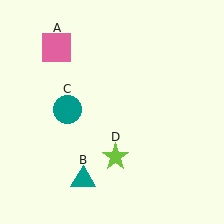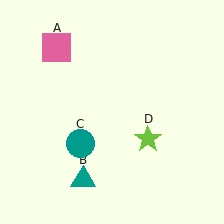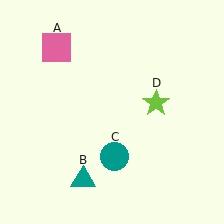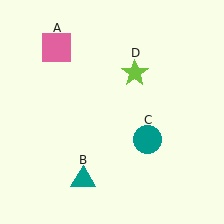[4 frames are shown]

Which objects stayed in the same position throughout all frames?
Pink square (object A) and teal triangle (object B) remained stationary.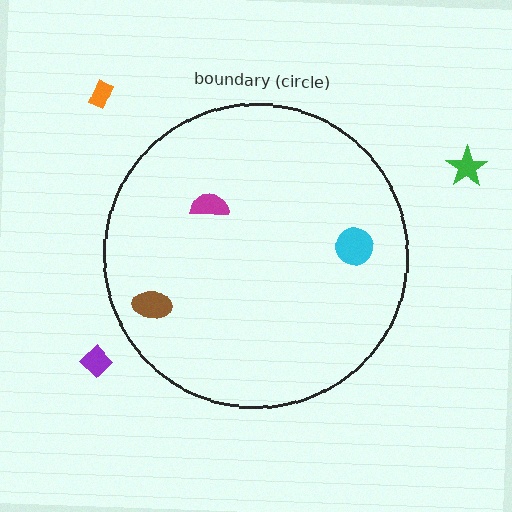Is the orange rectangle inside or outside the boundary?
Outside.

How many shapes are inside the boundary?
3 inside, 3 outside.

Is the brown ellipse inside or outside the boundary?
Inside.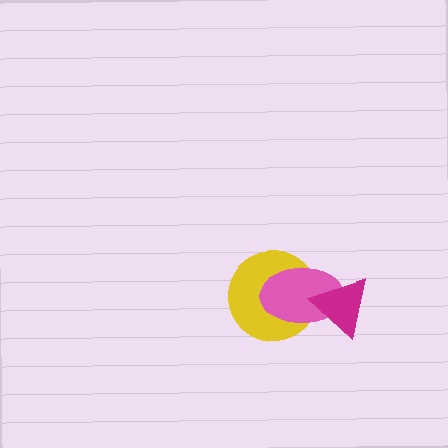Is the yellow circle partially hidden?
Yes, it is partially covered by another shape.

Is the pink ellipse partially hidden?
Yes, it is partially covered by another shape.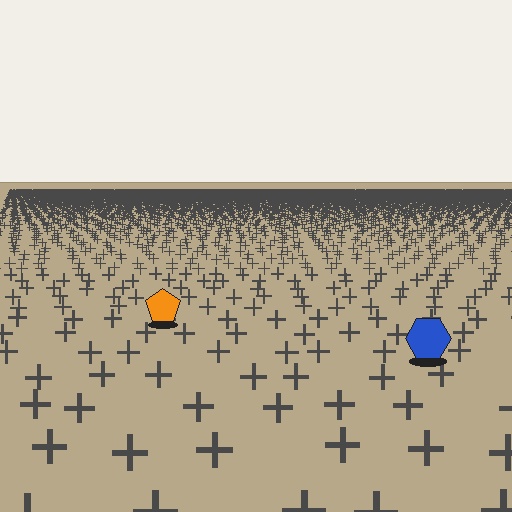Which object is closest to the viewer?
The blue hexagon is closest. The texture marks near it are larger and more spread out.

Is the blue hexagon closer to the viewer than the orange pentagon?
Yes. The blue hexagon is closer — you can tell from the texture gradient: the ground texture is coarser near it.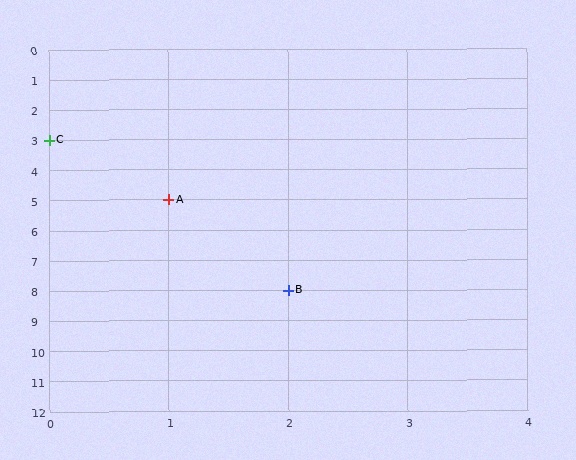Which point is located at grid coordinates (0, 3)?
Point C is at (0, 3).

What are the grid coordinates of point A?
Point A is at grid coordinates (1, 5).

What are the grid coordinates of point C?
Point C is at grid coordinates (0, 3).